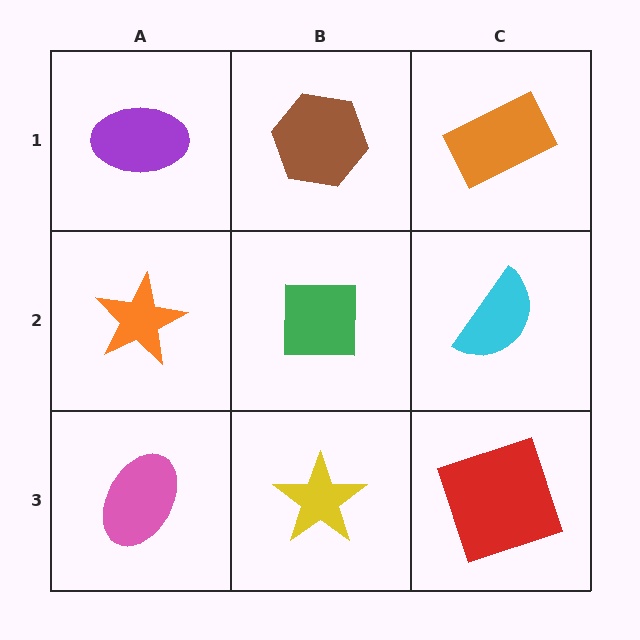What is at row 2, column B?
A green square.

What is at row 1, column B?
A brown hexagon.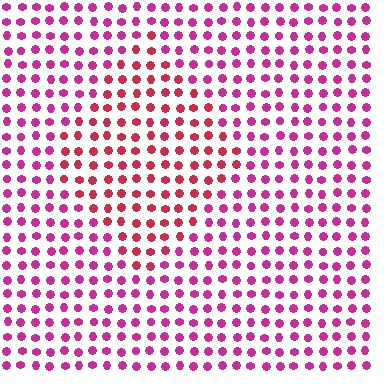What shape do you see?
I see a diamond.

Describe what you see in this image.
The image is filled with small magenta elements in a uniform arrangement. A diamond-shaped region is visible where the elements are tinted to a slightly different hue, forming a subtle color boundary.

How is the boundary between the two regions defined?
The boundary is defined purely by a slight shift in hue (about 29 degrees). Spacing, size, and orientation are identical on both sides.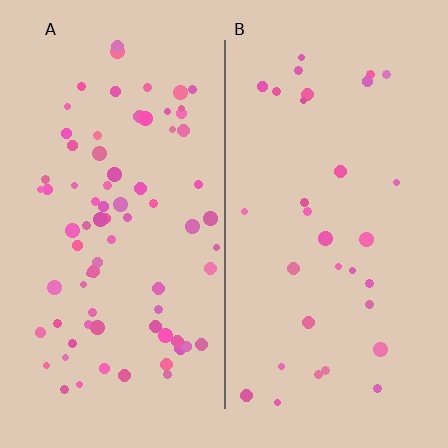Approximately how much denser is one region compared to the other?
Approximately 2.4× — region A over region B.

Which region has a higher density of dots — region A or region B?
A (the left).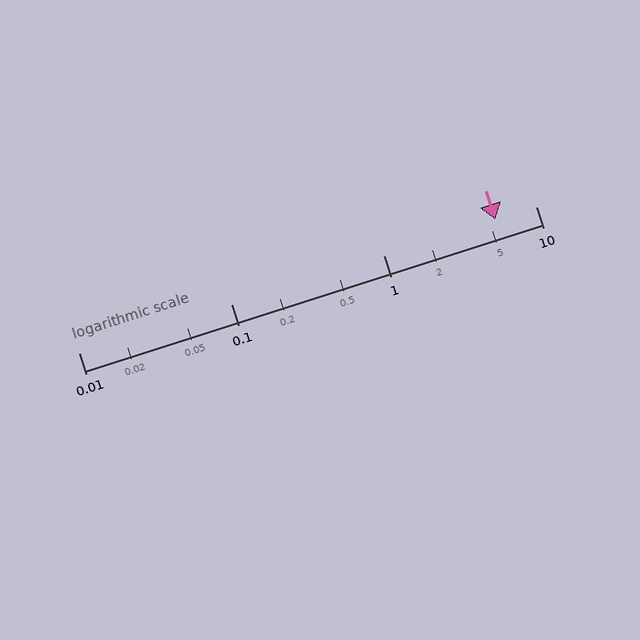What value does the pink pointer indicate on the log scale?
The pointer indicates approximately 5.4.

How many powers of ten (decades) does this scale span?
The scale spans 3 decades, from 0.01 to 10.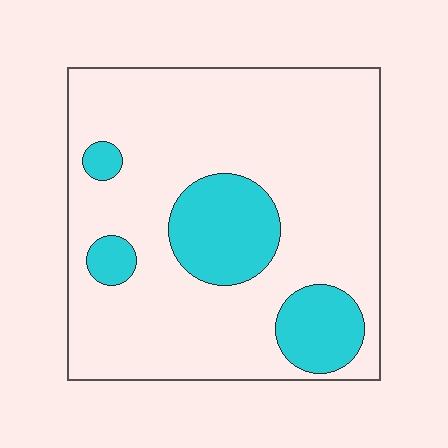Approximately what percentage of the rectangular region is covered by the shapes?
Approximately 20%.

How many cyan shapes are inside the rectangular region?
4.